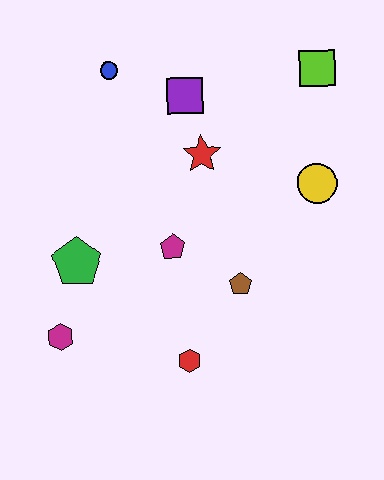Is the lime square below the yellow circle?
No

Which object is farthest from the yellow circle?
The magenta hexagon is farthest from the yellow circle.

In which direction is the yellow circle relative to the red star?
The yellow circle is to the right of the red star.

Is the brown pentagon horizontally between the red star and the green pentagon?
No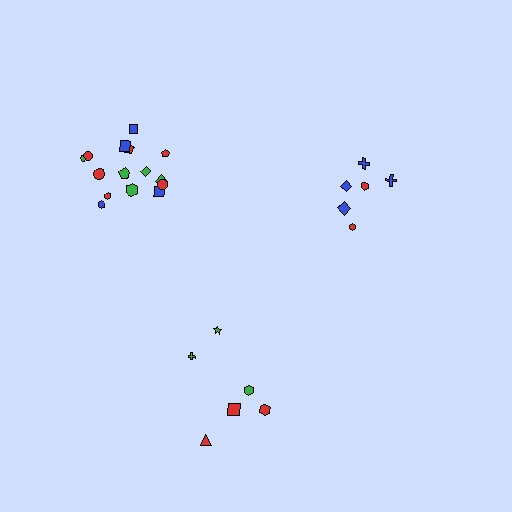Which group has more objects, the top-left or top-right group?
The top-left group.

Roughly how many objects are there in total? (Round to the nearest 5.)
Roughly 25 objects in total.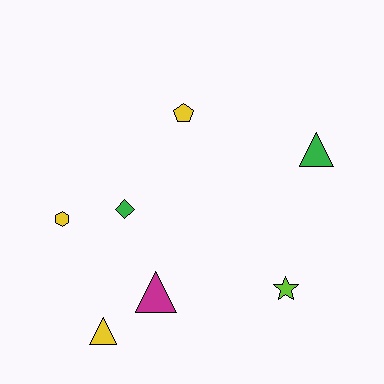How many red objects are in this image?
There are no red objects.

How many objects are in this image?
There are 7 objects.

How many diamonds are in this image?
There is 1 diamond.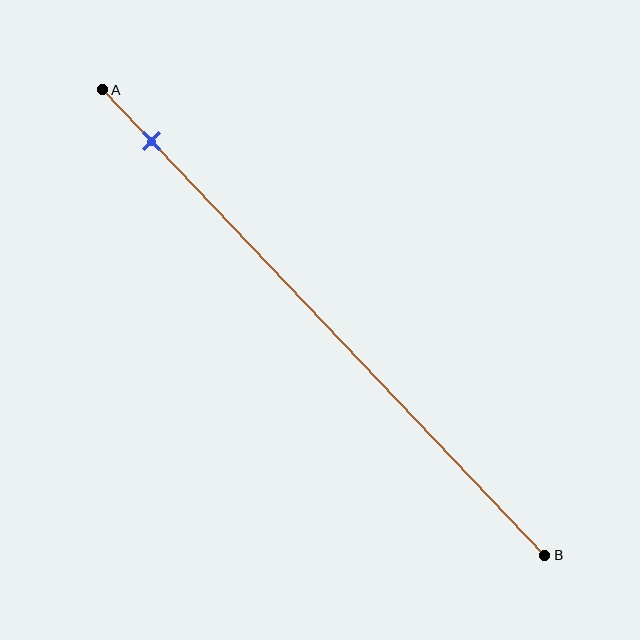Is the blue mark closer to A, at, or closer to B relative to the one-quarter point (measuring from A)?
The blue mark is closer to point A than the one-quarter point of segment AB.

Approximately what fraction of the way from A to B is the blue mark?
The blue mark is approximately 10% of the way from A to B.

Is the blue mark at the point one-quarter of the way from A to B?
No, the mark is at about 10% from A, not at the 25% one-quarter point.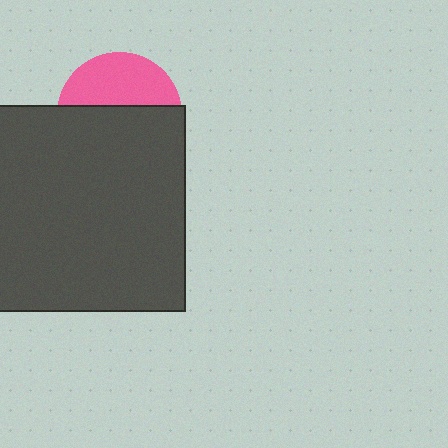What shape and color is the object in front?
The object in front is a dark gray square.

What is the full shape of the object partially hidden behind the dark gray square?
The partially hidden object is a pink circle.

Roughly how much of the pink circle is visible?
A small part of it is visible (roughly 41%).